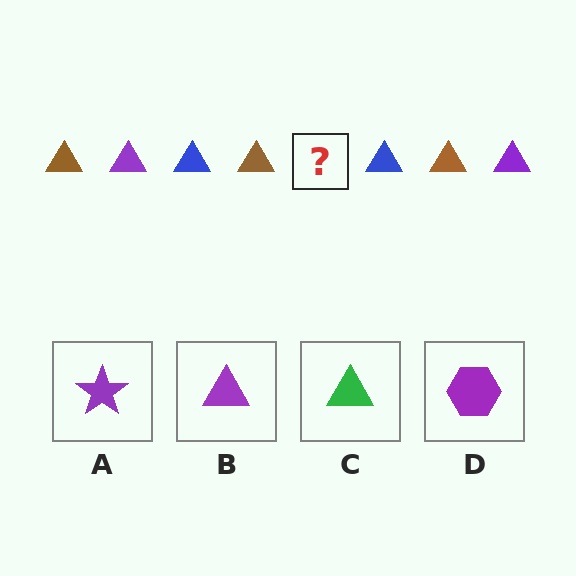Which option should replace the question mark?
Option B.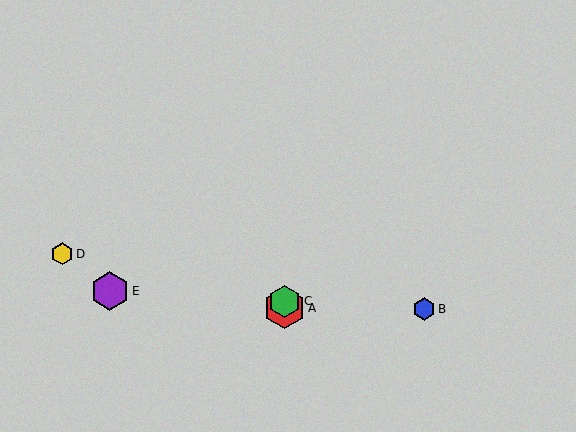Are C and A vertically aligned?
Yes, both are at x≈285.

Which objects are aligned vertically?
Objects A, C are aligned vertically.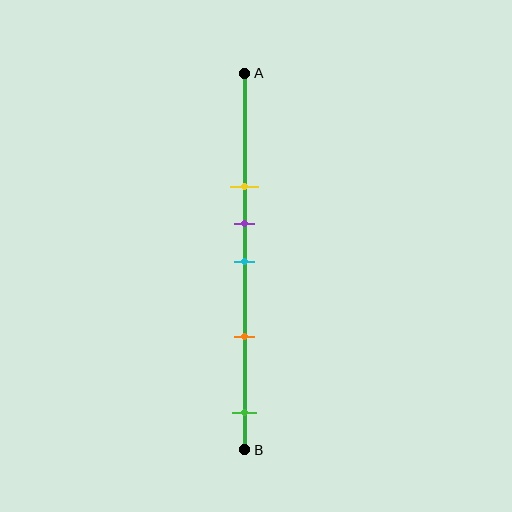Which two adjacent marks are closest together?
The purple and cyan marks are the closest adjacent pair.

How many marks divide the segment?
There are 5 marks dividing the segment.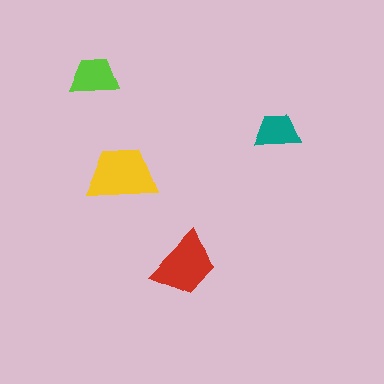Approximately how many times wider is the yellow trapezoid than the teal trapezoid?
About 1.5 times wider.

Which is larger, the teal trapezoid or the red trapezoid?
The red one.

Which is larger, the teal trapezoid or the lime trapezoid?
The lime one.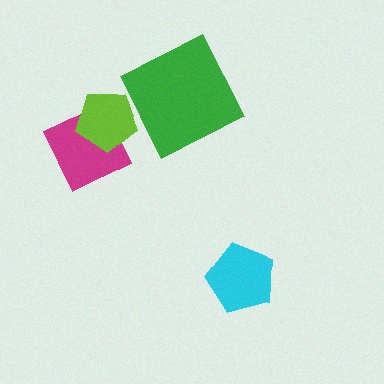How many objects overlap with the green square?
0 objects overlap with the green square.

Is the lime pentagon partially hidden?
No, no other shape covers it.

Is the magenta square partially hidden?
Yes, it is partially covered by another shape.